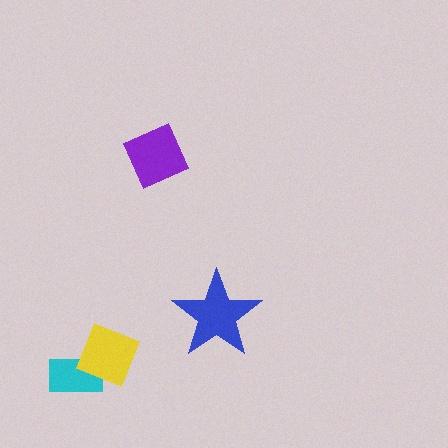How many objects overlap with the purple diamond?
0 objects overlap with the purple diamond.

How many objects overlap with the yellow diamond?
1 object overlaps with the yellow diamond.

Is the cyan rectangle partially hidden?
Yes, it is partially covered by another shape.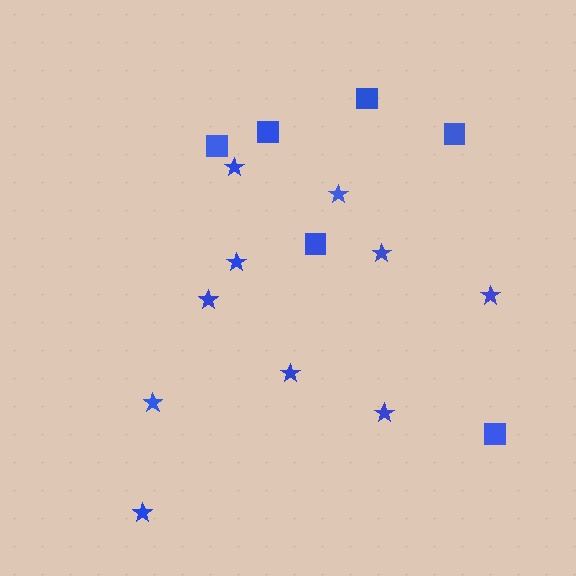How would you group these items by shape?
There are 2 groups: one group of stars (10) and one group of squares (6).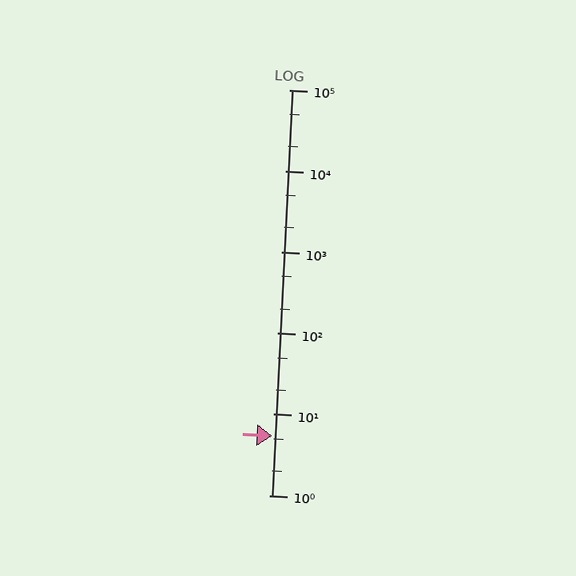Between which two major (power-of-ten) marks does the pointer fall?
The pointer is between 1 and 10.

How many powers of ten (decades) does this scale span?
The scale spans 5 decades, from 1 to 100000.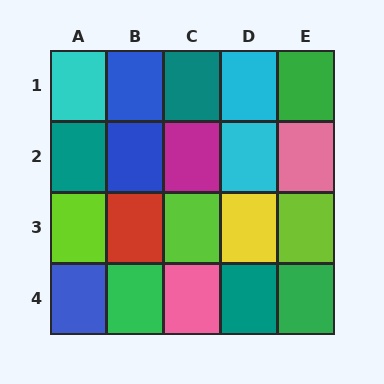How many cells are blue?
3 cells are blue.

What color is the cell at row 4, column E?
Green.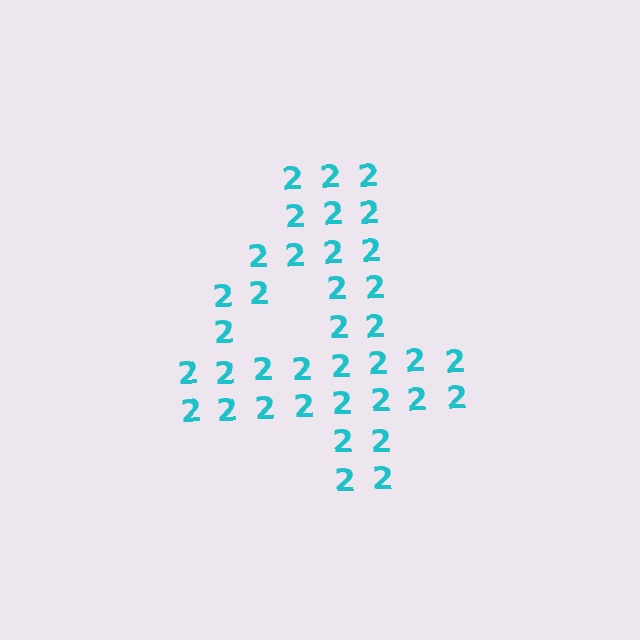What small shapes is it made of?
It is made of small digit 2's.